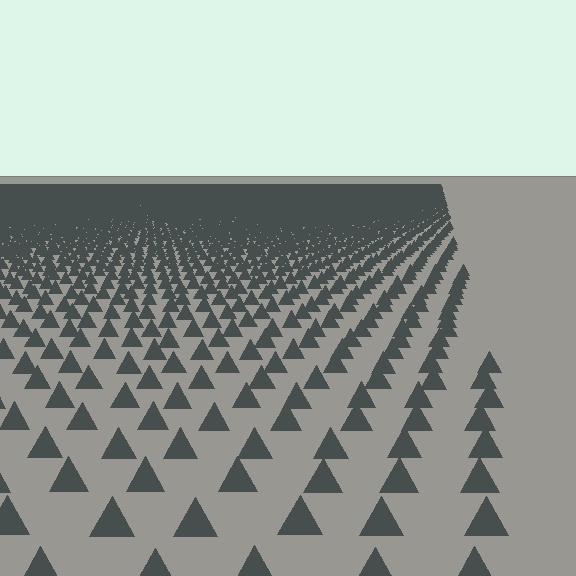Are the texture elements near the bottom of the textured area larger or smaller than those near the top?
Larger. Near the bottom, elements are closer to the viewer and appear at a bigger on-screen size.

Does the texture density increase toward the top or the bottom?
Density increases toward the top.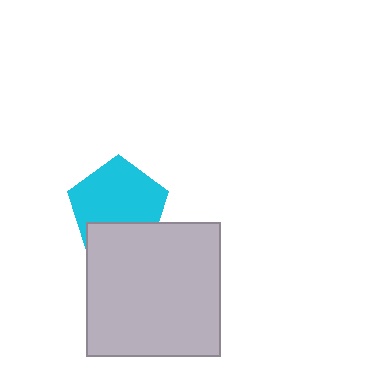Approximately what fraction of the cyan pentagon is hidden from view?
Roughly 30% of the cyan pentagon is hidden behind the light gray square.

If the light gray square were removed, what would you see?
You would see the complete cyan pentagon.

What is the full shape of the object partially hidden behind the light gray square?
The partially hidden object is a cyan pentagon.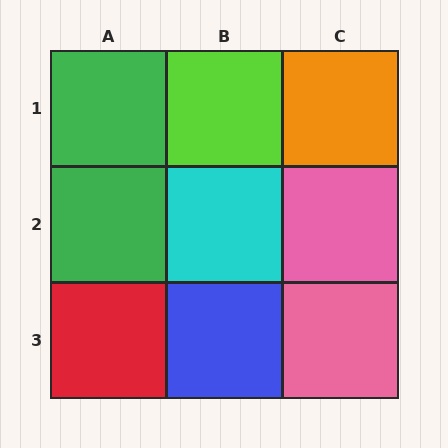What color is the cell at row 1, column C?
Orange.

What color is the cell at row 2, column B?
Cyan.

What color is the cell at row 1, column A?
Green.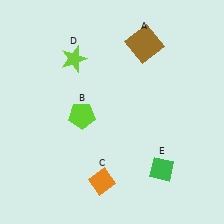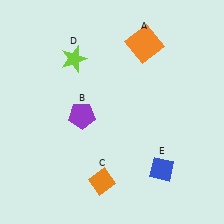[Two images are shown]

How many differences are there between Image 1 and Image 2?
There are 3 differences between the two images.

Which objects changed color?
A changed from brown to orange. B changed from lime to purple. E changed from green to blue.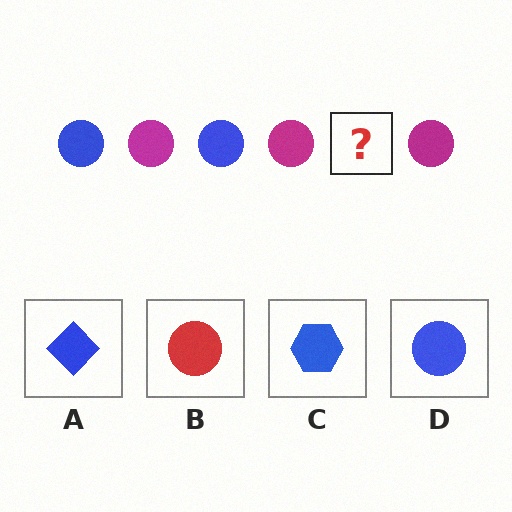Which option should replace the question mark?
Option D.